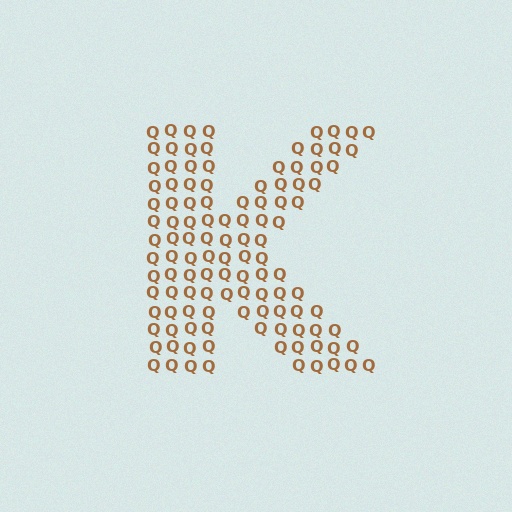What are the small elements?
The small elements are letter Q's.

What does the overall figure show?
The overall figure shows the letter K.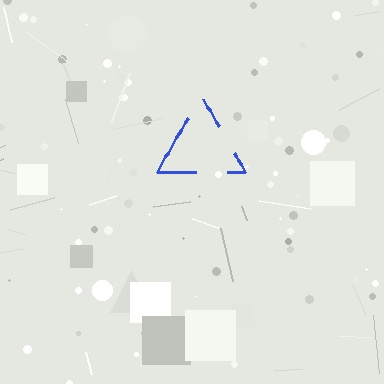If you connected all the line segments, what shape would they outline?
They would outline a triangle.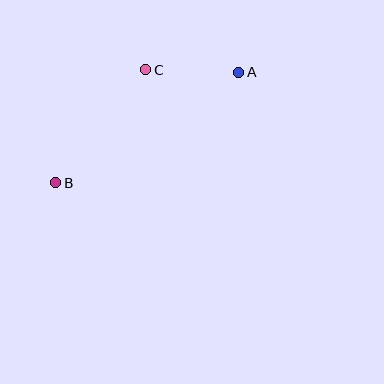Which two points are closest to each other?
Points A and C are closest to each other.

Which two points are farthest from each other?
Points A and B are farthest from each other.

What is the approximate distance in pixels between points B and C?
The distance between B and C is approximately 144 pixels.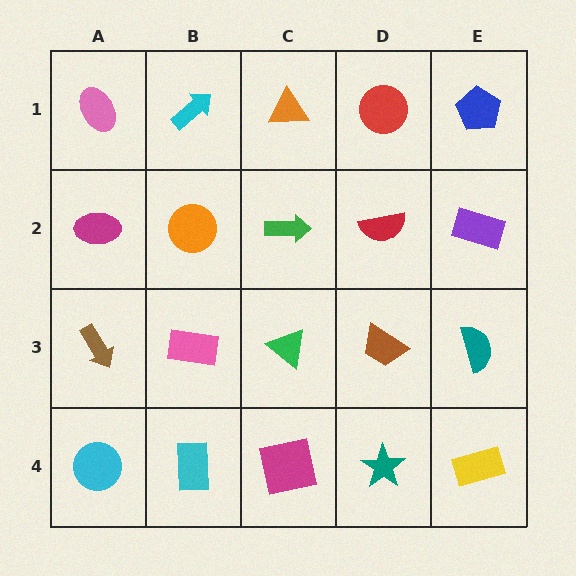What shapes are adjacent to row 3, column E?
A purple rectangle (row 2, column E), a yellow rectangle (row 4, column E), a brown trapezoid (row 3, column D).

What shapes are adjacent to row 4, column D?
A brown trapezoid (row 3, column D), a magenta square (row 4, column C), a yellow rectangle (row 4, column E).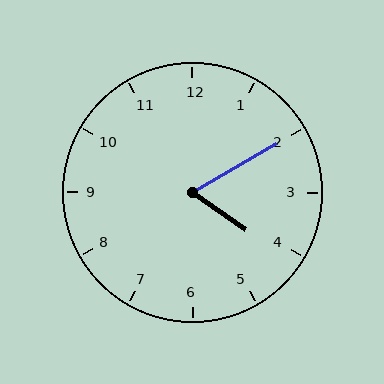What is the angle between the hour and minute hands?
Approximately 65 degrees.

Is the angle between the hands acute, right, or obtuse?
It is acute.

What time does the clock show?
4:10.